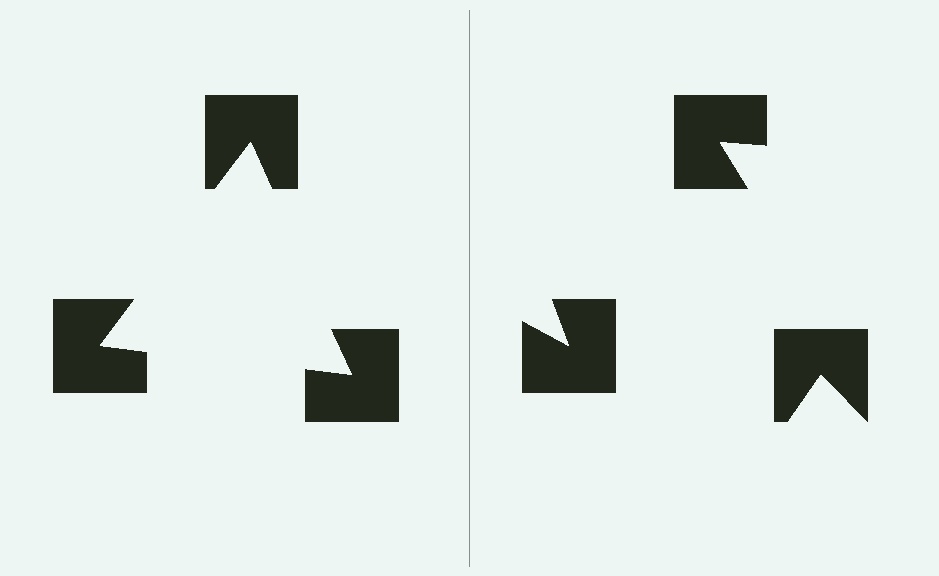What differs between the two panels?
The notched squares are positioned identically on both sides; only the wedge orientations differ. On the left they align to a triangle; on the right they are misaligned.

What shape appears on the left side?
An illusory triangle.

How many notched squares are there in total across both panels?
6 — 3 on each side.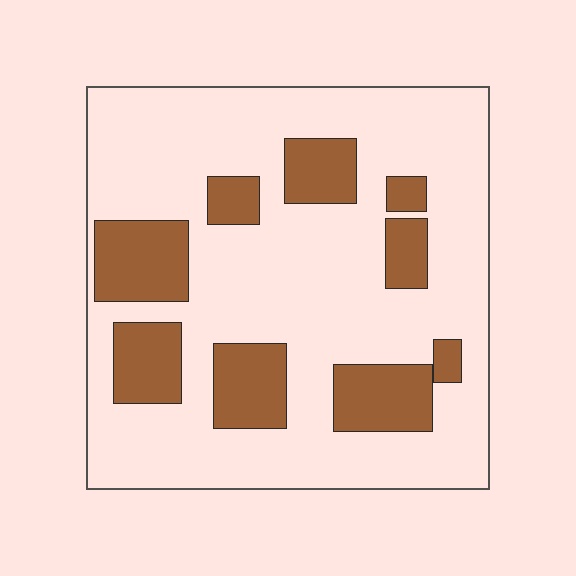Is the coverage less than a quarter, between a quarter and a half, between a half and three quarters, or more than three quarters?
Less than a quarter.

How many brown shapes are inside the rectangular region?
9.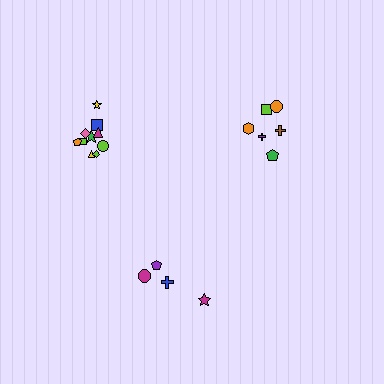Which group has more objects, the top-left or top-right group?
The top-left group.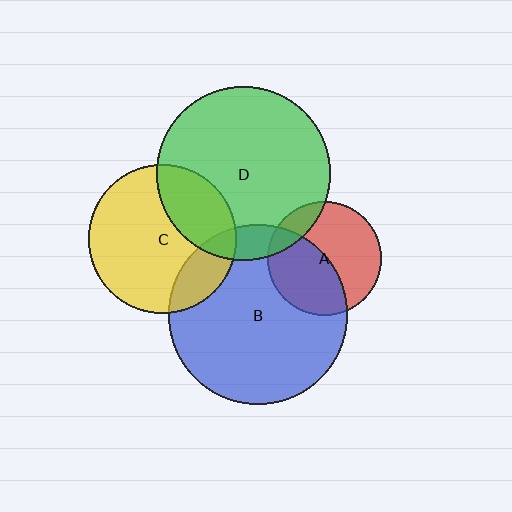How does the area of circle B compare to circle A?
Approximately 2.5 times.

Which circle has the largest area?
Circle B (blue).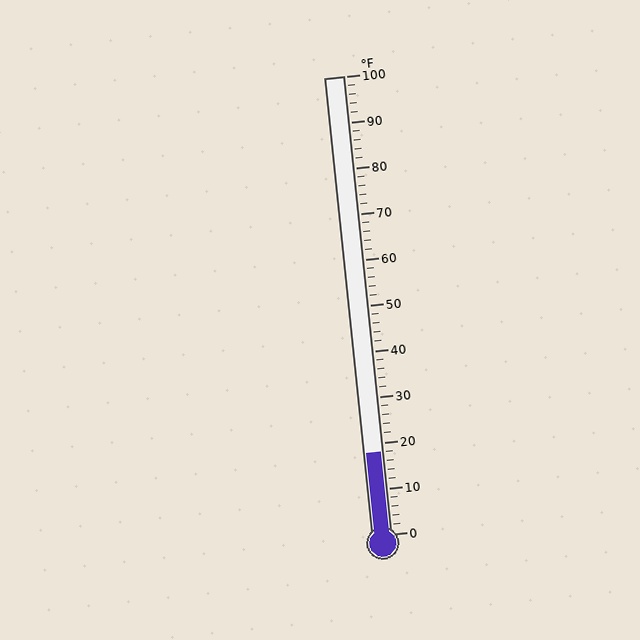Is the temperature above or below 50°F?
The temperature is below 50°F.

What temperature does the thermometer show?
The thermometer shows approximately 18°F.